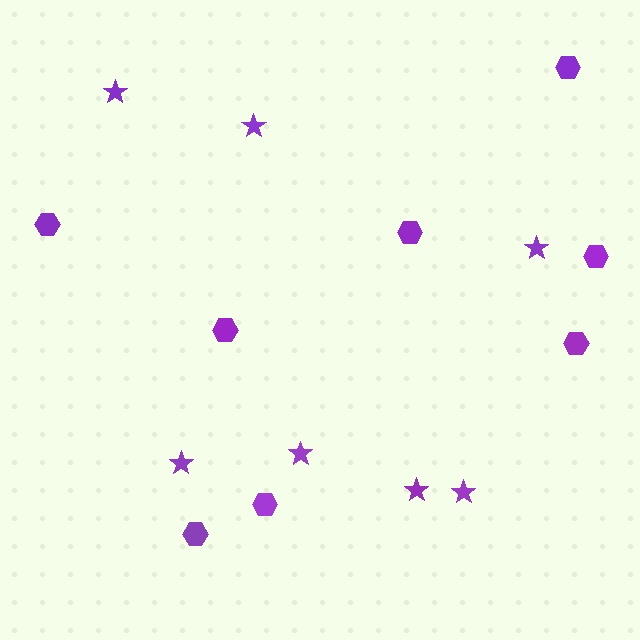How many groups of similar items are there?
There are 2 groups: one group of hexagons (8) and one group of stars (7).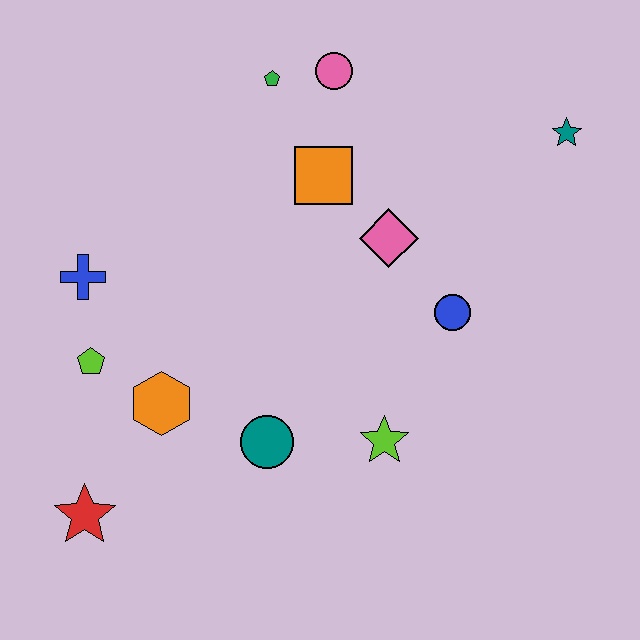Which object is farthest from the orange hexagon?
The teal star is farthest from the orange hexagon.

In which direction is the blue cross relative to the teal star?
The blue cross is to the left of the teal star.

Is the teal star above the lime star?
Yes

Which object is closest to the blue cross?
The lime pentagon is closest to the blue cross.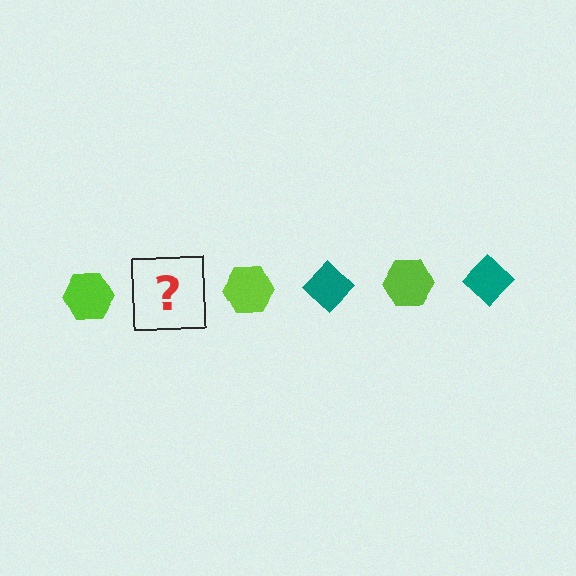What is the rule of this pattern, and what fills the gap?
The rule is that the pattern alternates between lime hexagon and teal diamond. The gap should be filled with a teal diamond.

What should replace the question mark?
The question mark should be replaced with a teal diamond.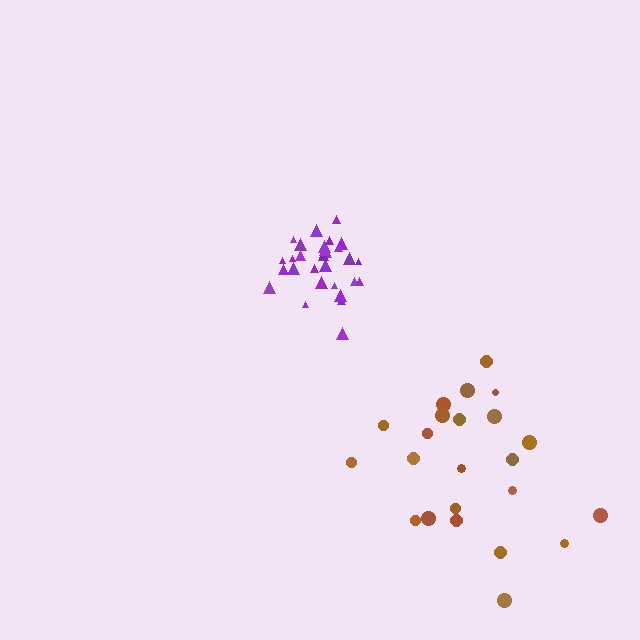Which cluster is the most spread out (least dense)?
Brown.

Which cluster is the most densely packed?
Purple.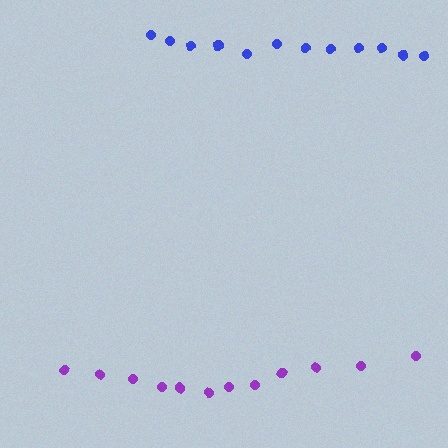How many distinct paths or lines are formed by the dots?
There are 2 distinct paths.